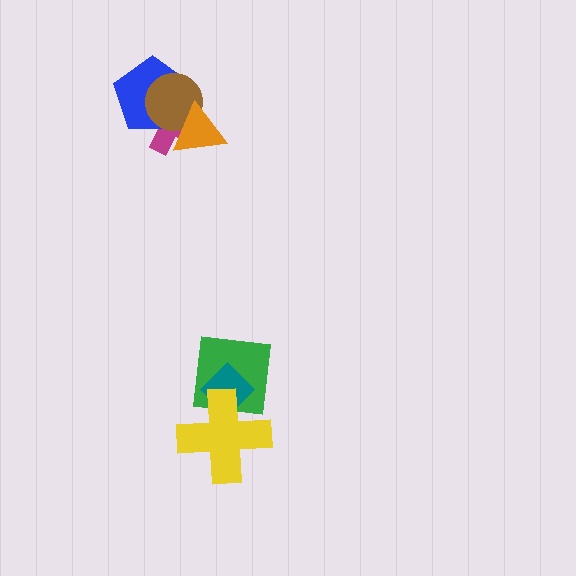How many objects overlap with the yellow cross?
2 objects overlap with the yellow cross.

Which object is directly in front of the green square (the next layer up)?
The teal diamond is directly in front of the green square.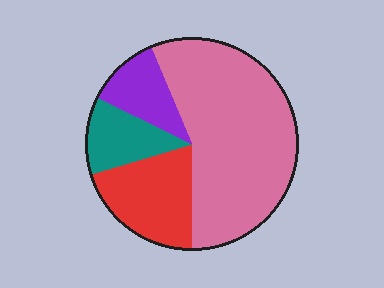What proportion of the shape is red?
Red covers roughly 20% of the shape.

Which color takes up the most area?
Pink, at roughly 55%.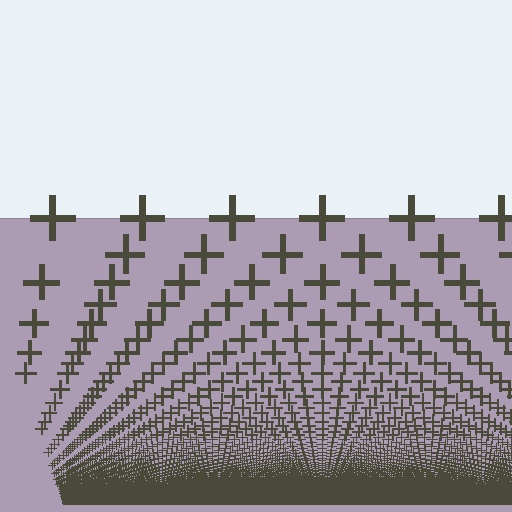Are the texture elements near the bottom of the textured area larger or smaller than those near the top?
Smaller. The gradient is inverted — elements near the bottom are smaller and denser.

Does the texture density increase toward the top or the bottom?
Density increases toward the bottom.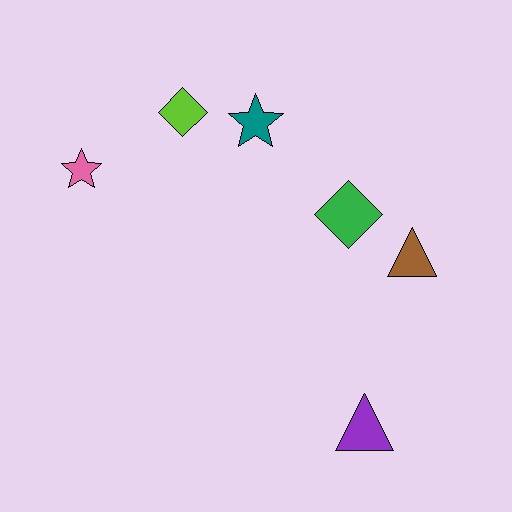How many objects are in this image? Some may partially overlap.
There are 6 objects.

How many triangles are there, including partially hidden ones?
There are 2 triangles.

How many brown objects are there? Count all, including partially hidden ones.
There is 1 brown object.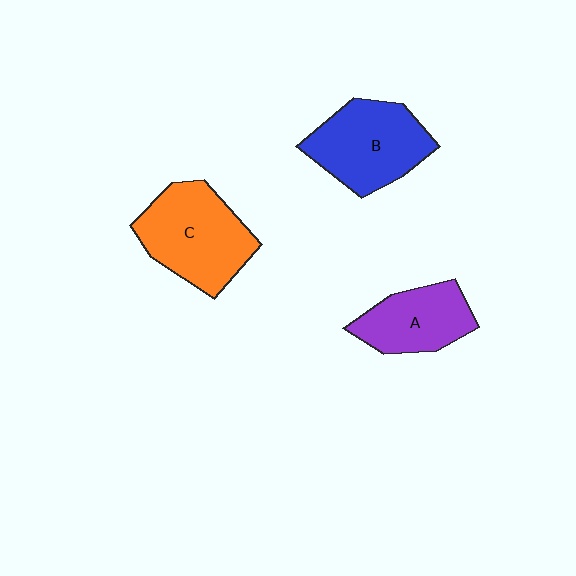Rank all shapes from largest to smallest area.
From largest to smallest: C (orange), B (blue), A (purple).